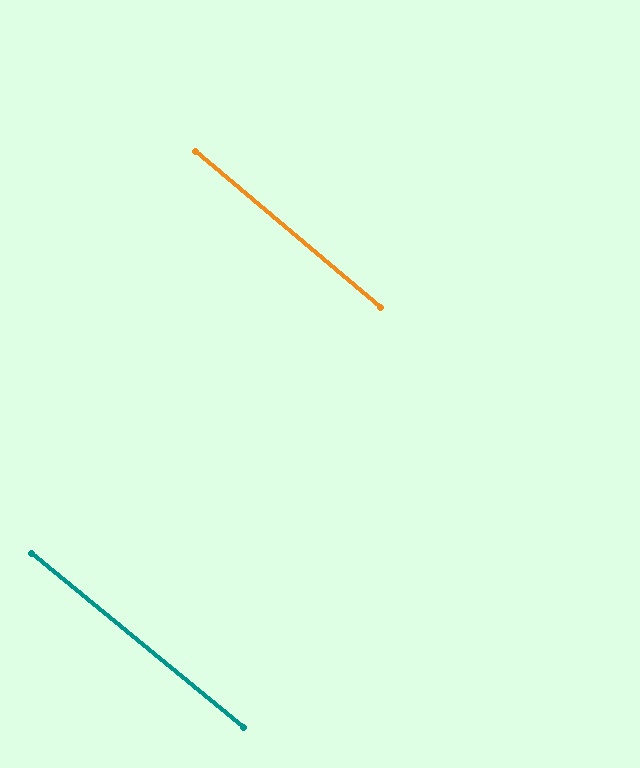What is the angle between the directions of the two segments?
Approximately 1 degree.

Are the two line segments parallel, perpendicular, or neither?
Parallel — their directions differ by only 0.8°.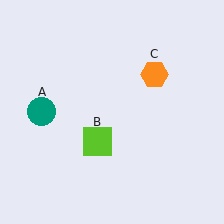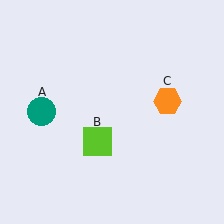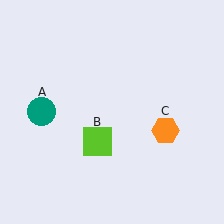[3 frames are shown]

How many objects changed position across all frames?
1 object changed position: orange hexagon (object C).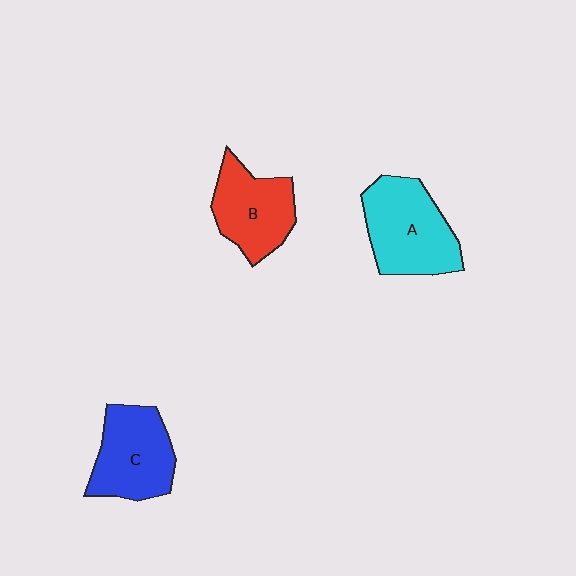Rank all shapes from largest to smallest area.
From largest to smallest: A (cyan), C (blue), B (red).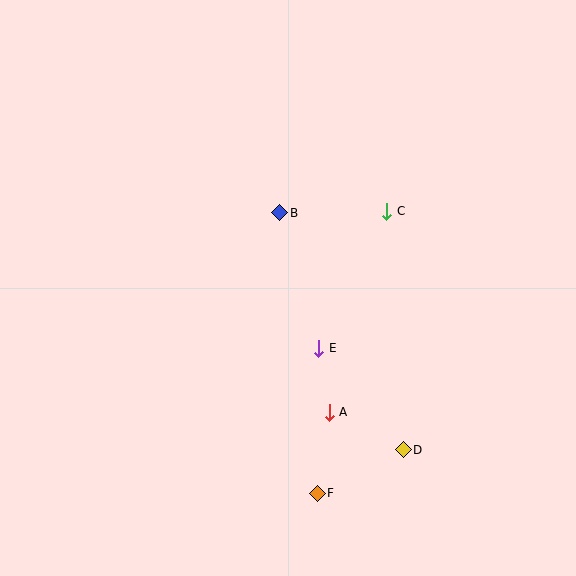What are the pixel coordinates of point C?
Point C is at (387, 211).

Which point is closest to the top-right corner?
Point C is closest to the top-right corner.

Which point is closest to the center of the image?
Point E at (319, 348) is closest to the center.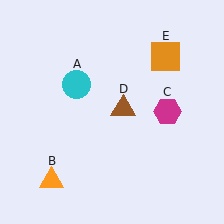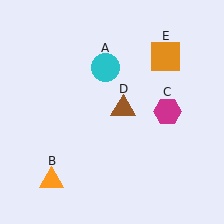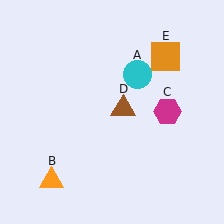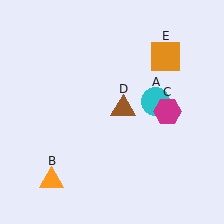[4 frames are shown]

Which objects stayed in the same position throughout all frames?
Orange triangle (object B) and magenta hexagon (object C) and brown triangle (object D) and orange square (object E) remained stationary.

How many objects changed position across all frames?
1 object changed position: cyan circle (object A).